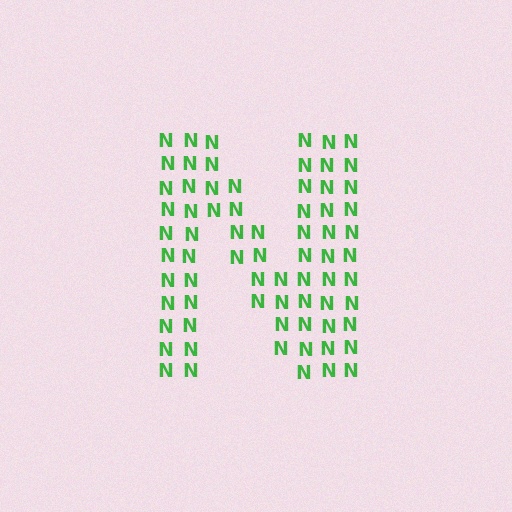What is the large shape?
The large shape is the letter N.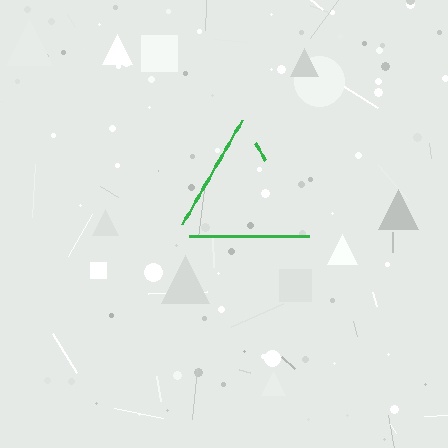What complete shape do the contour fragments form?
The contour fragments form a triangle.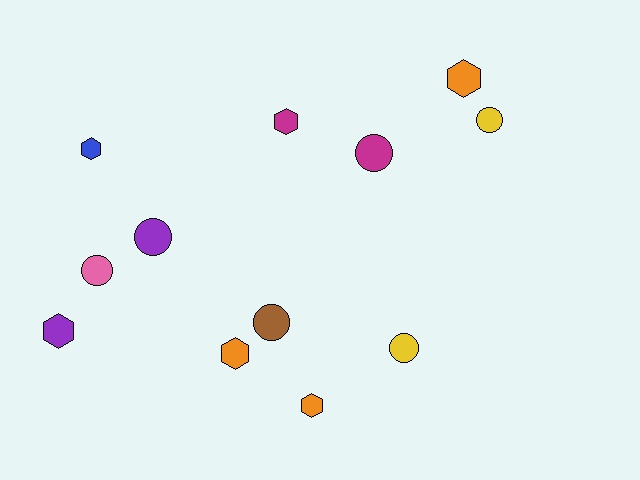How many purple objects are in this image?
There are 2 purple objects.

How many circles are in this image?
There are 6 circles.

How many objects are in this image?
There are 12 objects.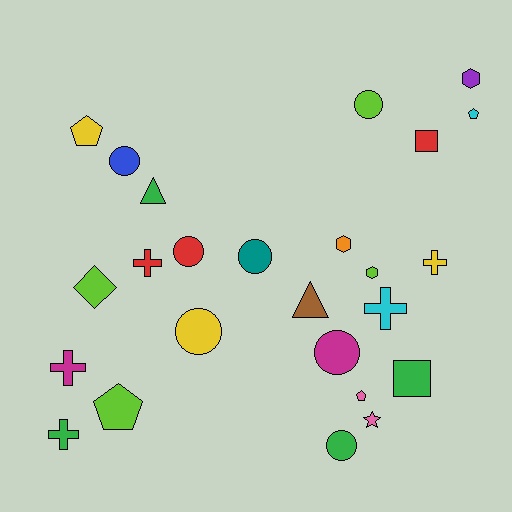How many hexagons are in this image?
There are 3 hexagons.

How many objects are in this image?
There are 25 objects.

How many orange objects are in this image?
There is 1 orange object.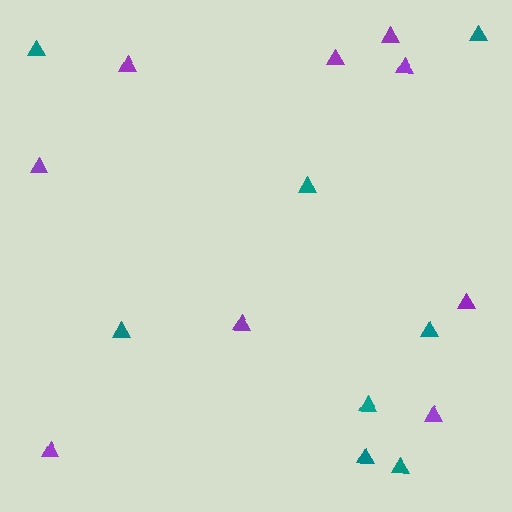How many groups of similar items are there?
There are 2 groups: one group of purple triangles (9) and one group of teal triangles (8).